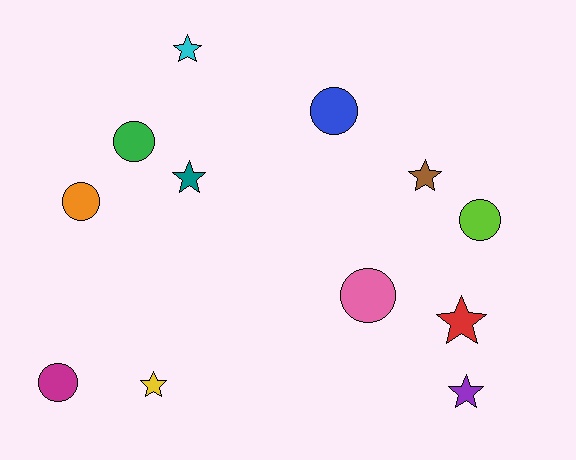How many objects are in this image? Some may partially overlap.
There are 12 objects.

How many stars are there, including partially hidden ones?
There are 6 stars.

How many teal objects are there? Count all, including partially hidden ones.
There is 1 teal object.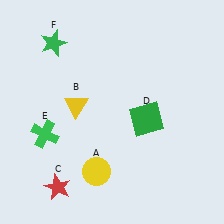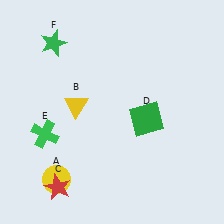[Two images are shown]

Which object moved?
The yellow circle (A) moved left.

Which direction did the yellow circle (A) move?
The yellow circle (A) moved left.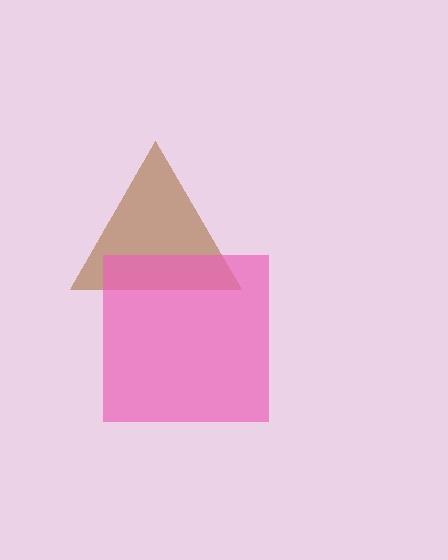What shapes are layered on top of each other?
The layered shapes are: a brown triangle, a pink square.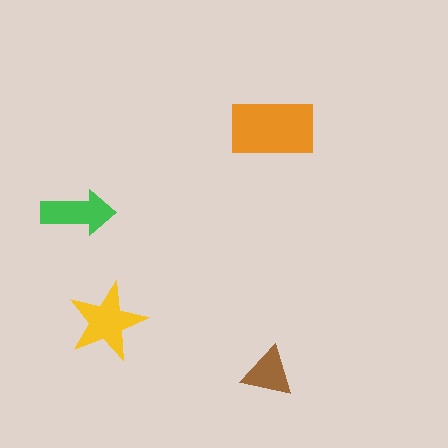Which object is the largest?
The orange rectangle.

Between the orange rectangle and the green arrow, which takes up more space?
The orange rectangle.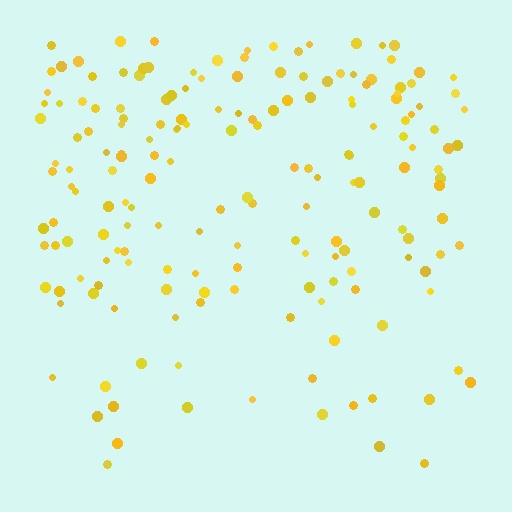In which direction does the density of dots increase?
From bottom to top, with the top side densest.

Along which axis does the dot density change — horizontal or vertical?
Vertical.